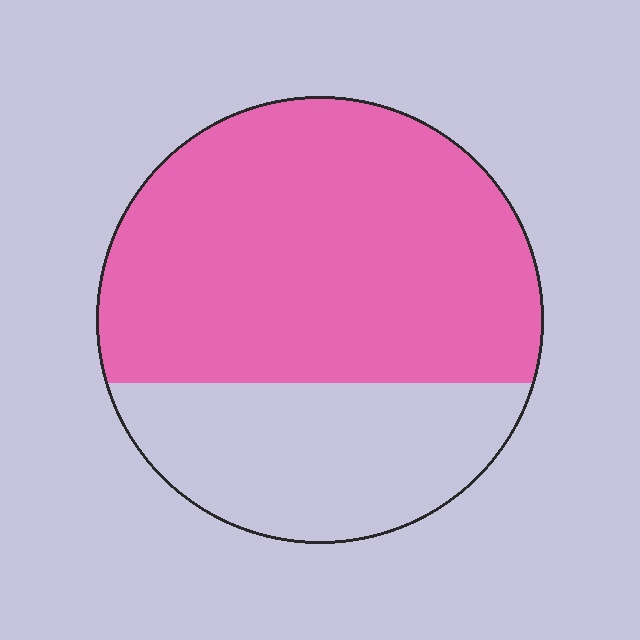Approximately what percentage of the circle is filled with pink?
Approximately 70%.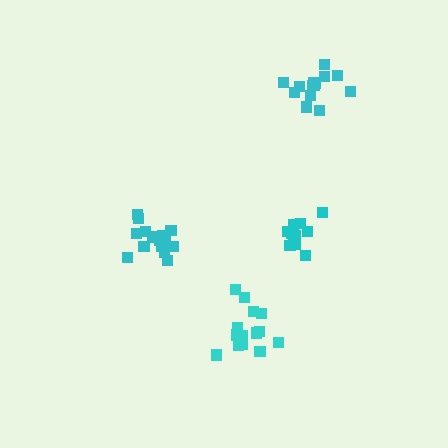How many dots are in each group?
Group 1: 15 dots, Group 2: 14 dots, Group 3: 11 dots, Group 4: 15 dots (55 total).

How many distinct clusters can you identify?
There are 4 distinct clusters.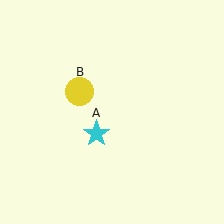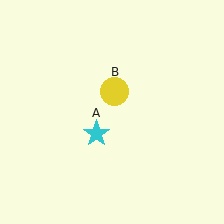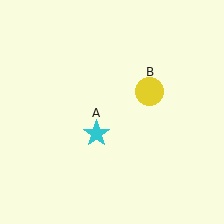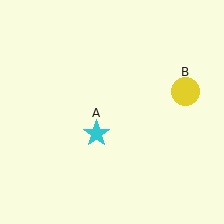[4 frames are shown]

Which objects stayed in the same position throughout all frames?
Cyan star (object A) remained stationary.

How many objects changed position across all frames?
1 object changed position: yellow circle (object B).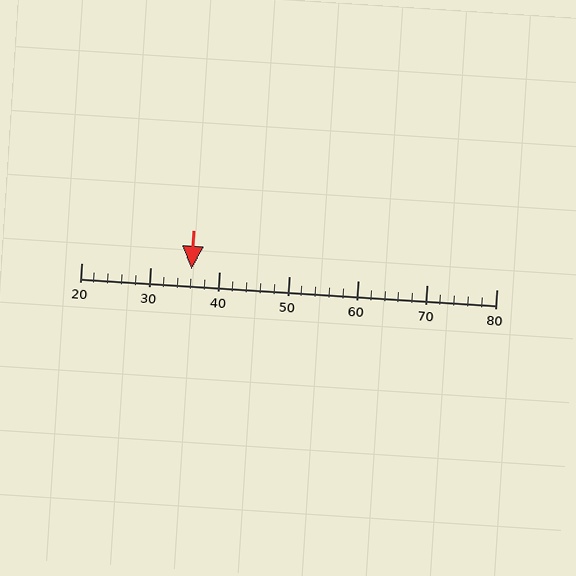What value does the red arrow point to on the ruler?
The red arrow points to approximately 36.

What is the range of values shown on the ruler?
The ruler shows values from 20 to 80.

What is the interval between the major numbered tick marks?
The major tick marks are spaced 10 units apart.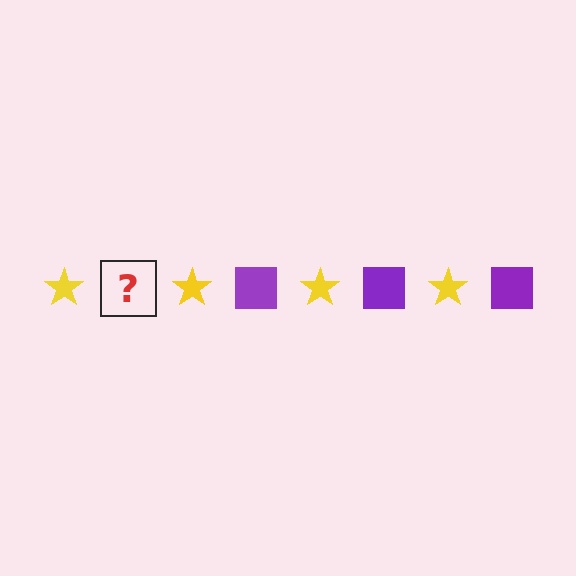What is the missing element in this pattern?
The missing element is a purple square.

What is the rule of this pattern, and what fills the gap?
The rule is that the pattern alternates between yellow star and purple square. The gap should be filled with a purple square.